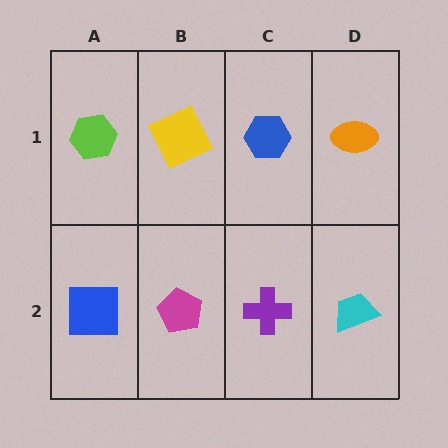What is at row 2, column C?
A purple cross.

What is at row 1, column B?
A yellow square.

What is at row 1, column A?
A lime hexagon.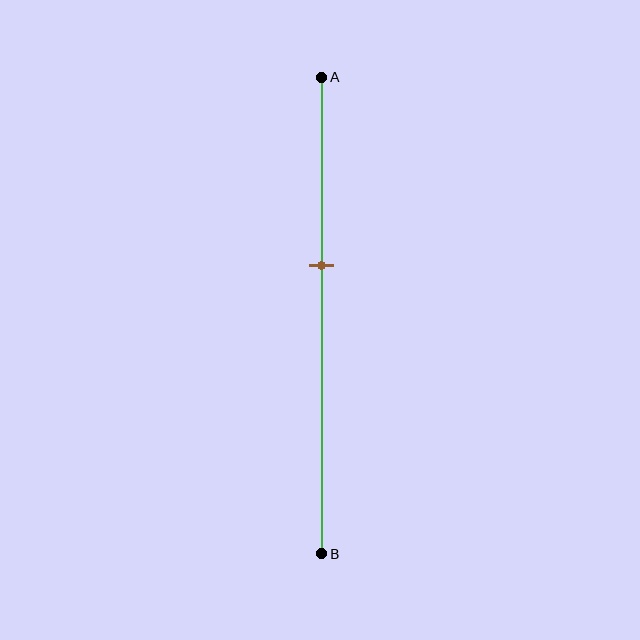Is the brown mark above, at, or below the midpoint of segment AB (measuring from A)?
The brown mark is above the midpoint of segment AB.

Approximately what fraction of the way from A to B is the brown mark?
The brown mark is approximately 40% of the way from A to B.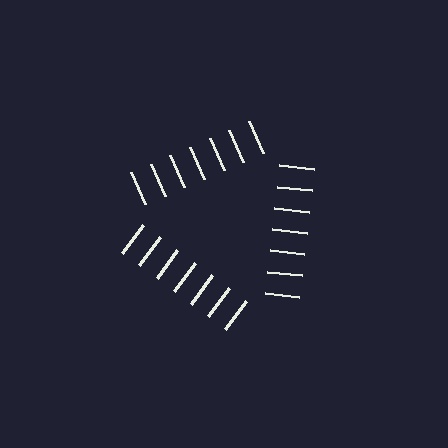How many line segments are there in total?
21 — 7 along each of the 3 edges.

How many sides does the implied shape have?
3 sides — the line-ends trace a triangle.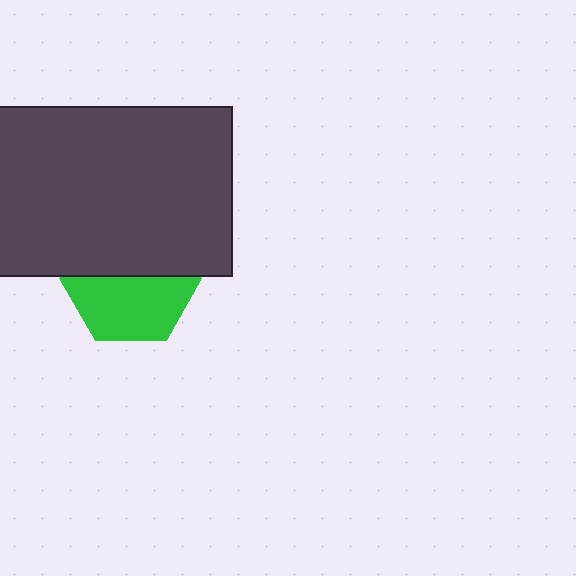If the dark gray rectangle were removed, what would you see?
You would see the complete green hexagon.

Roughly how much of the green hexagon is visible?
About half of it is visible (roughly 52%).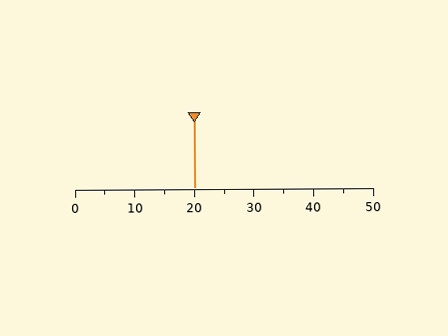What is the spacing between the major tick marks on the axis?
The major ticks are spaced 10 apart.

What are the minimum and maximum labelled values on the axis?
The axis runs from 0 to 50.